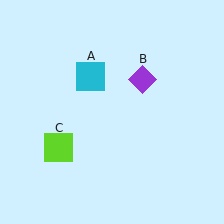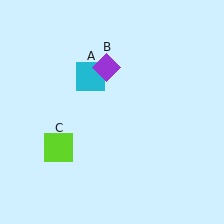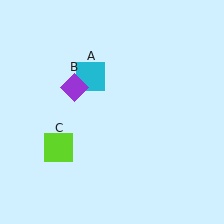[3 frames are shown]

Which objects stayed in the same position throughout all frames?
Cyan square (object A) and lime square (object C) remained stationary.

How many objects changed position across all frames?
1 object changed position: purple diamond (object B).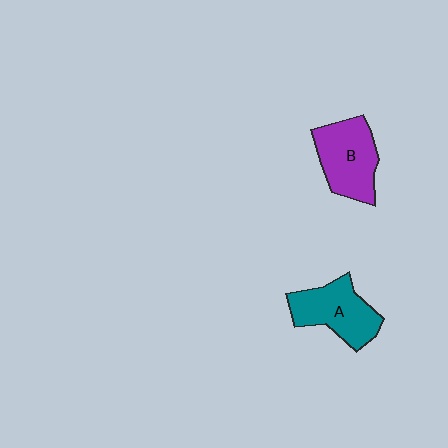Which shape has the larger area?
Shape B (purple).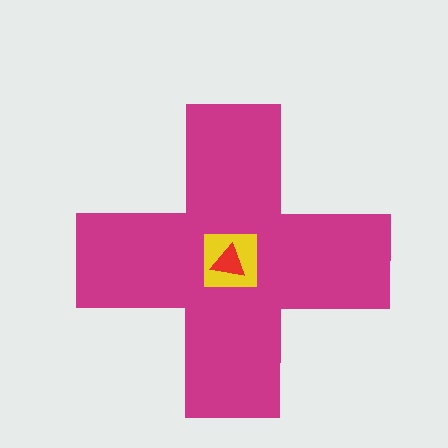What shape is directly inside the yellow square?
The red triangle.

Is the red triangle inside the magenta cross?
Yes.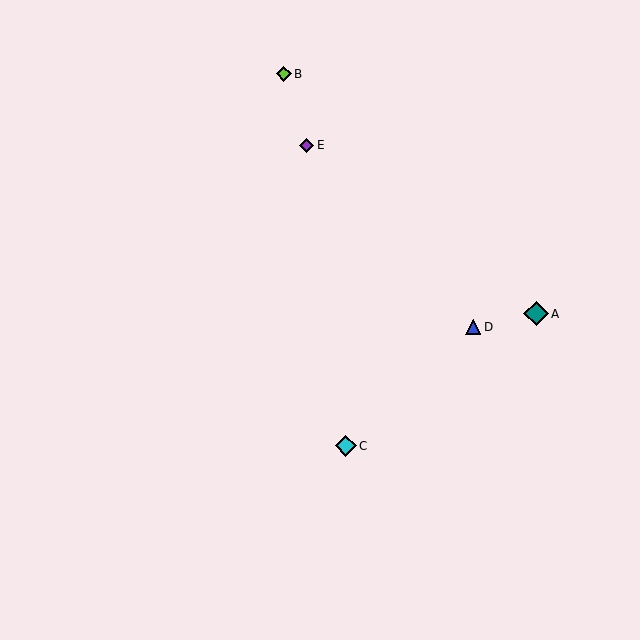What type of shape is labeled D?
Shape D is a blue triangle.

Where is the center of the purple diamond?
The center of the purple diamond is at (307, 145).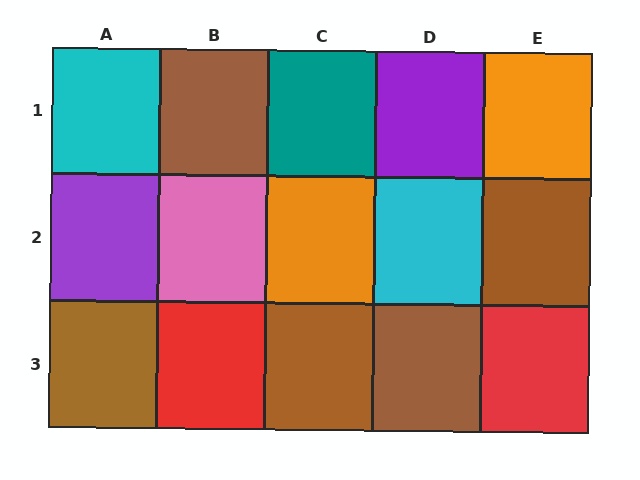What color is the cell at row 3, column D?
Brown.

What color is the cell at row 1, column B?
Brown.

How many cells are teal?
1 cell is teal.